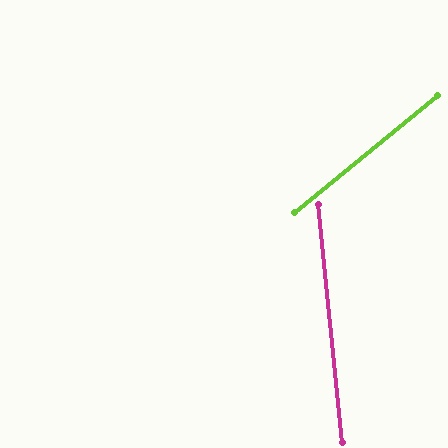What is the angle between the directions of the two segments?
Approximately 57 degrees.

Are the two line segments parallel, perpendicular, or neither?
Neither parallel nor perpendicular — they differ by about 57°.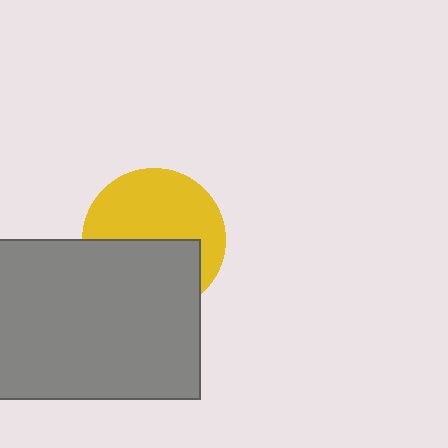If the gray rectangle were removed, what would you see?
You would see the complete yellow circle.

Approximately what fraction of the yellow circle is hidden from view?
Roughly 45% of the yellow circle is hidden behind the gray rectangle.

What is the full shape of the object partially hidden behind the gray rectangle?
The partially hidden object is a yellow circle.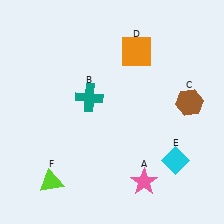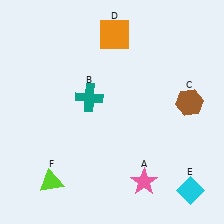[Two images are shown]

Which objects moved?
The objects that moved are: the orange square (D), the cyan diamond (E).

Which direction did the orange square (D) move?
The orange square (D) moved left.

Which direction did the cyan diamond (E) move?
The cyan diamond (E) moved down.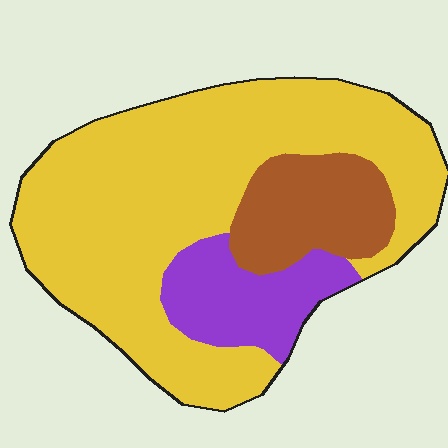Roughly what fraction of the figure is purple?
Purple takes up less than a sixth of the figure.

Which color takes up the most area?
Yellow, at roughly 70%.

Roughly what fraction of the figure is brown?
Brown takes up less than a sixth of the figure.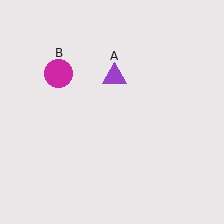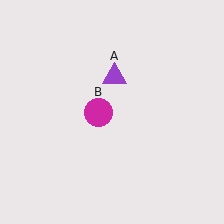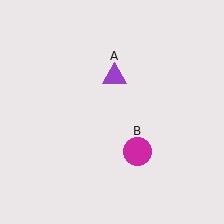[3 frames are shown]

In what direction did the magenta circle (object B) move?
The magenta circle (object B) moved down and to the right.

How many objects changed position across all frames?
1 object changed position: magenta circle (object B).